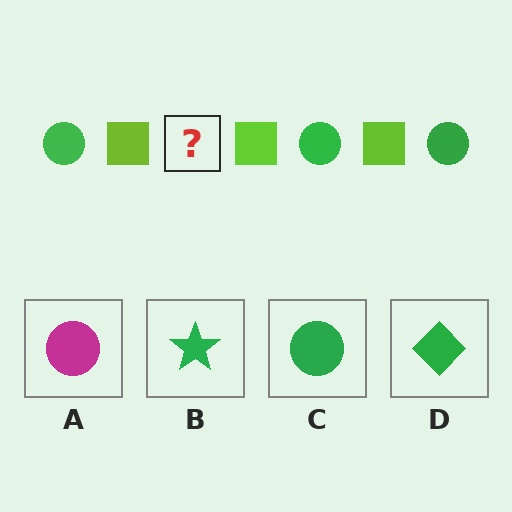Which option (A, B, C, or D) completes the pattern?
C.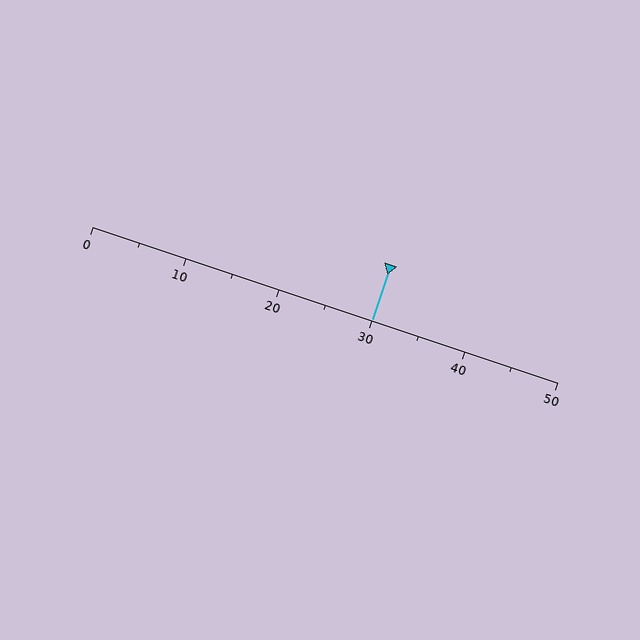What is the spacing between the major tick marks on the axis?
The major ticks are spaced 10 apart.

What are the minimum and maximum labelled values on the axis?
The axis runs from 0 to 50.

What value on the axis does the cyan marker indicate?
The marker indicates approximately 30.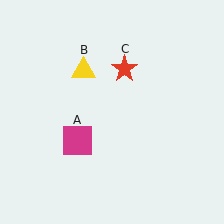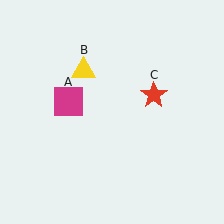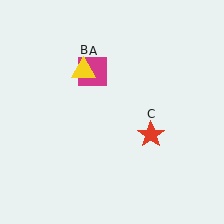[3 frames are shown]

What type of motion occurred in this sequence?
The magenta square (object A), red star (object C) rotated clockwise around the center of the scene.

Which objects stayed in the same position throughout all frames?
Yellow triangle (object B) remained stationary.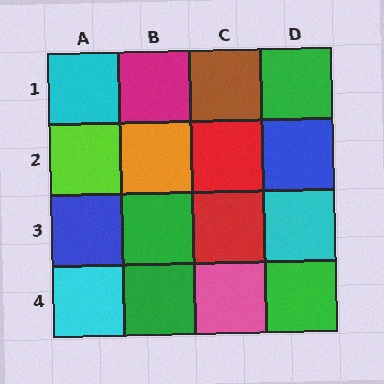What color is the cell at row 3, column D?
Cyan.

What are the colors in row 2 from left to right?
Lime, orange, red, blue.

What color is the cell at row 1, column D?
Green.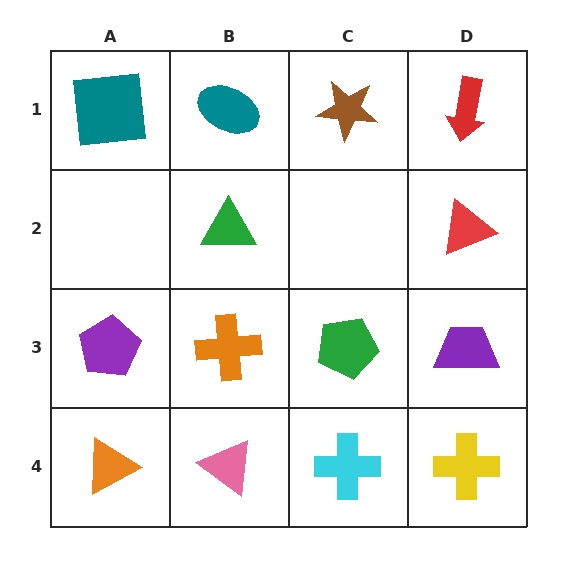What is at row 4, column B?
A pink triangle.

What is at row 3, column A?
A purple pentagon.